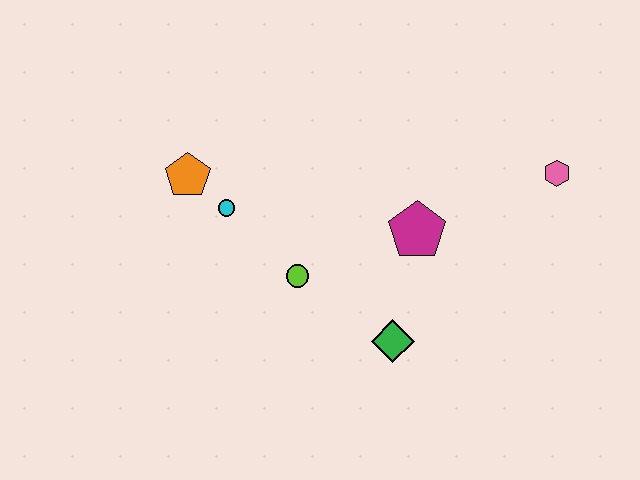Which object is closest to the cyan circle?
The orange pentagon is closest to the cyan circle.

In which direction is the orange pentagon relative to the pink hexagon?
The orange pentagon is to the left of the pink hexagon.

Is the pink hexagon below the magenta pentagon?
No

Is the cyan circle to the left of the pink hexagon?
Yes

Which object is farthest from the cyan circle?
The pink hexagon is farthest from the cyan circle.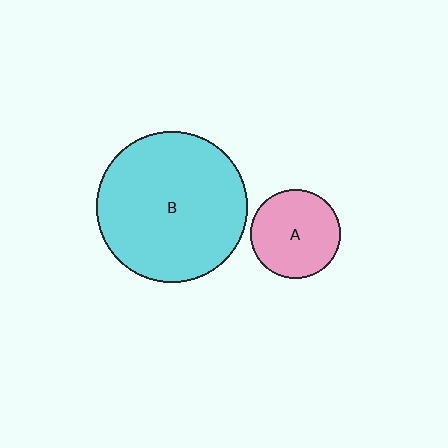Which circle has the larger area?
Circle B (cyan).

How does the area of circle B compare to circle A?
Approximately 2.8 times.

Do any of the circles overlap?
No, none of the circles overlap.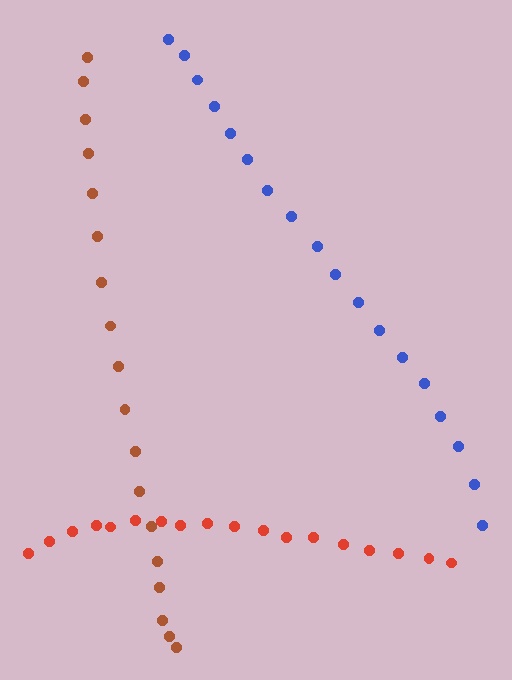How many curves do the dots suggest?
There are 3 distinct paths.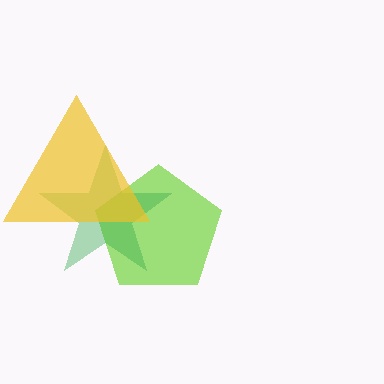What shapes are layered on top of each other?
The layered shapes are: a lime pentagon, a green star, a yellow triangle.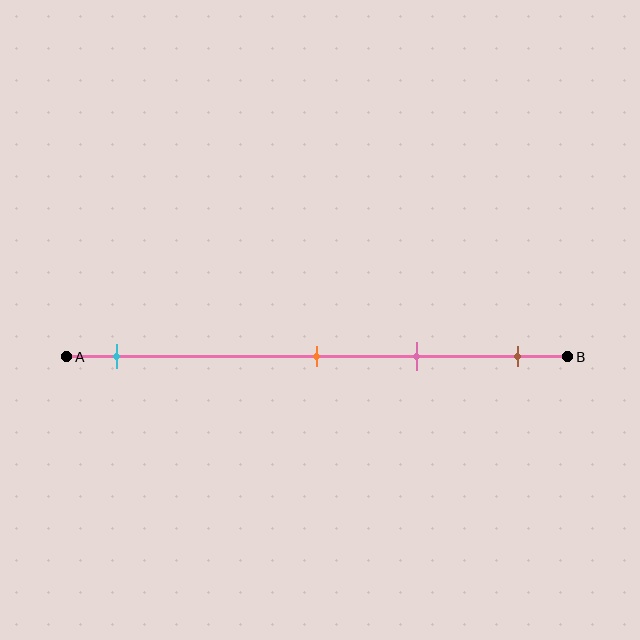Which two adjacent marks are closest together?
The orange and pink marks are the closest adjacent pair.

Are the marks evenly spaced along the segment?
No, the marks are not evenly spaced.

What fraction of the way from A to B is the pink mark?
The pink mark is approximately 70% (0.7) of the way from A to B.